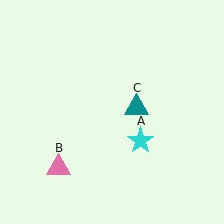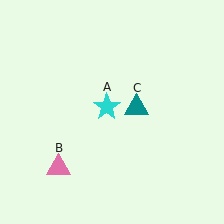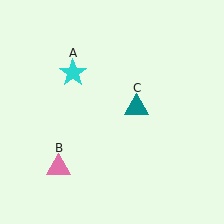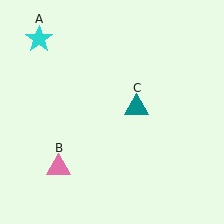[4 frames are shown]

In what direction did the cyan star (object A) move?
The cyan star (object A) moved up and to the left.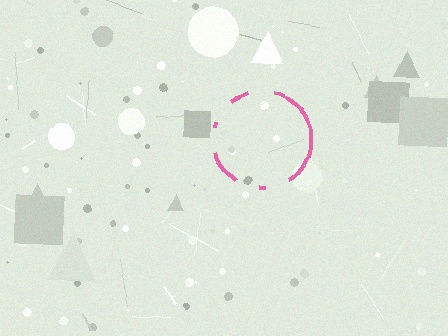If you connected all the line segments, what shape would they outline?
They would outline a circle.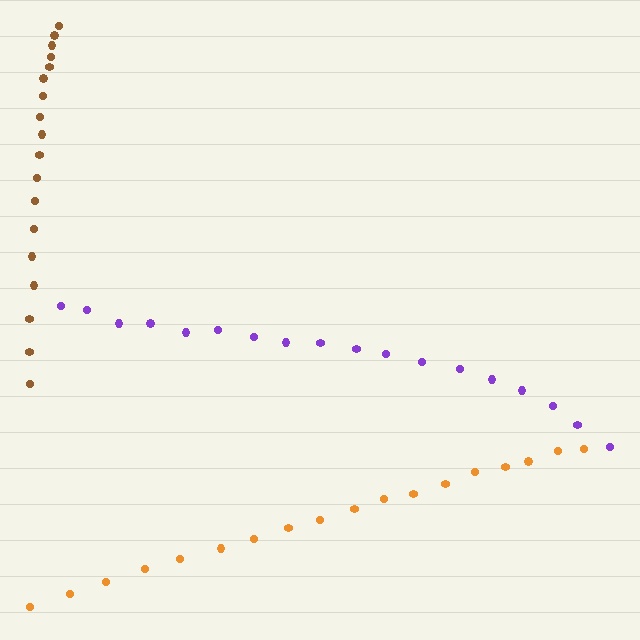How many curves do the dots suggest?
There are 3 distinct paths.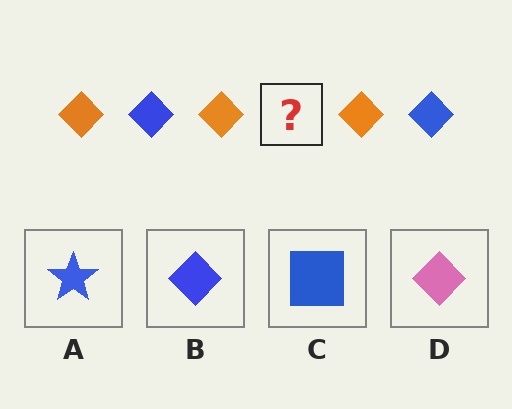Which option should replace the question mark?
Option B.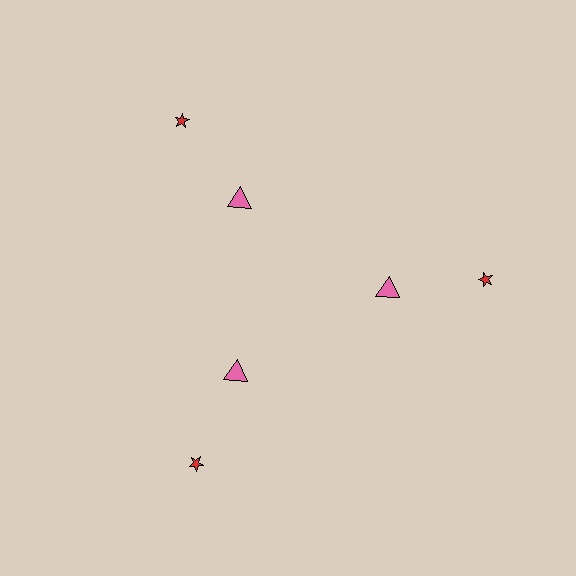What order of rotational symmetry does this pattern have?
This pattern has 3-fold rotational symmetry.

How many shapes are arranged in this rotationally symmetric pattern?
There are 6 shapes, arranged in 3 groups of 2.